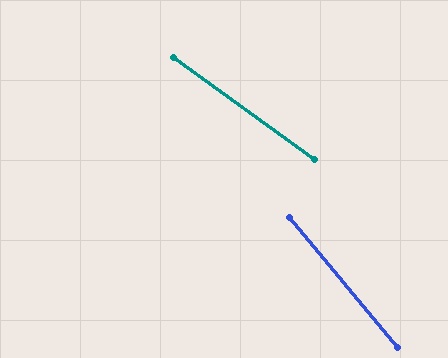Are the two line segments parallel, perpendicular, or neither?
Neither parallel nor perpendicular — they differ by about 14°.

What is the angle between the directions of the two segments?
Approximately 14 degrees.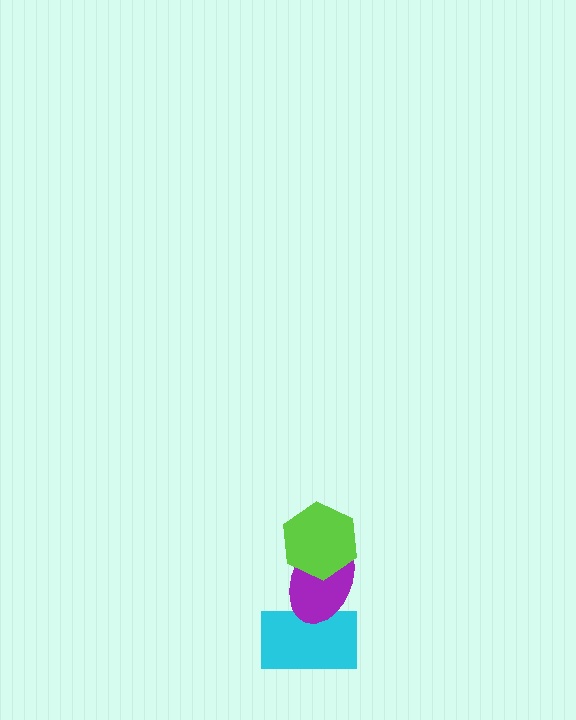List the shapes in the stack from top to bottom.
From top to bottom: the lime hexagon, the purple ellipse, the cyan rectangle.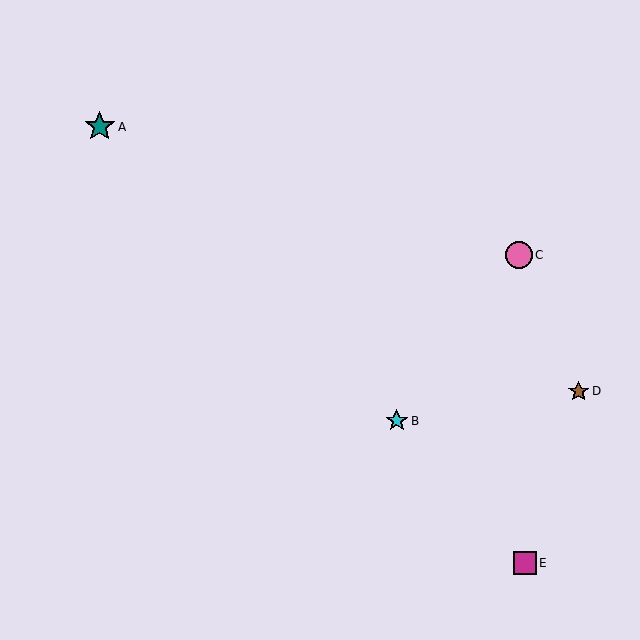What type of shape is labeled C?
Shape C is a pink circle.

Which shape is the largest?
The teal star (labeled A) is the largest.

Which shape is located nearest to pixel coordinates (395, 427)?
The cyan star (labeled B) at (397, 421) is nearest to that location.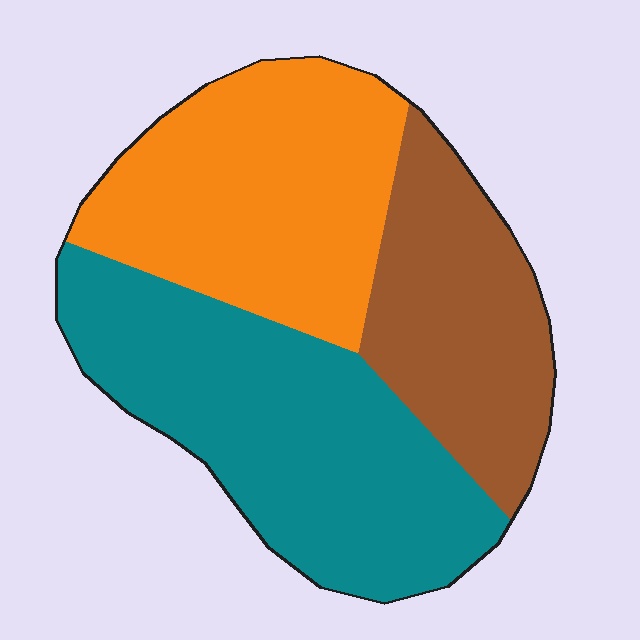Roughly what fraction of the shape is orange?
Orange covers roughly 35% of the shape.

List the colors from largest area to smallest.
From largest to smallest: teal, orange, brown.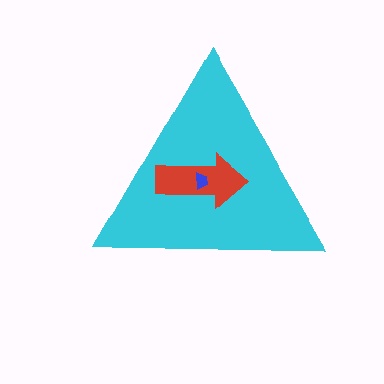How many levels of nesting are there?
3.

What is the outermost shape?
The cyan triangle.